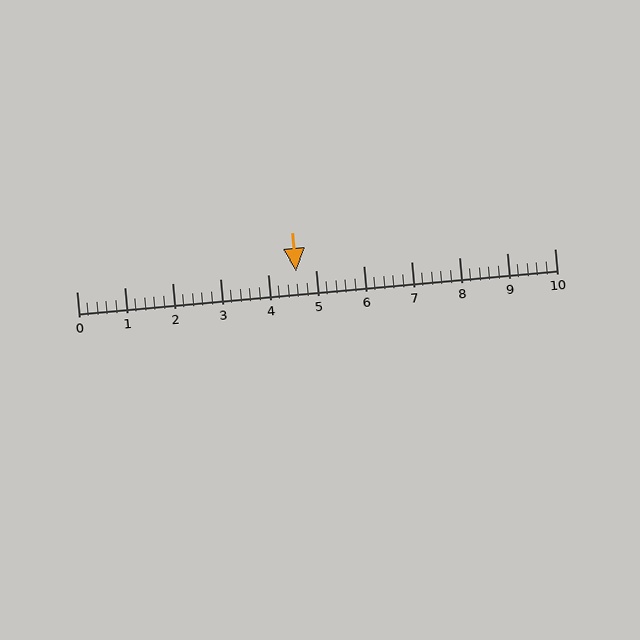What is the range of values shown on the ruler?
The ruler shows values from 0 to 10.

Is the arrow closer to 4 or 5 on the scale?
The arrow is closer to 5.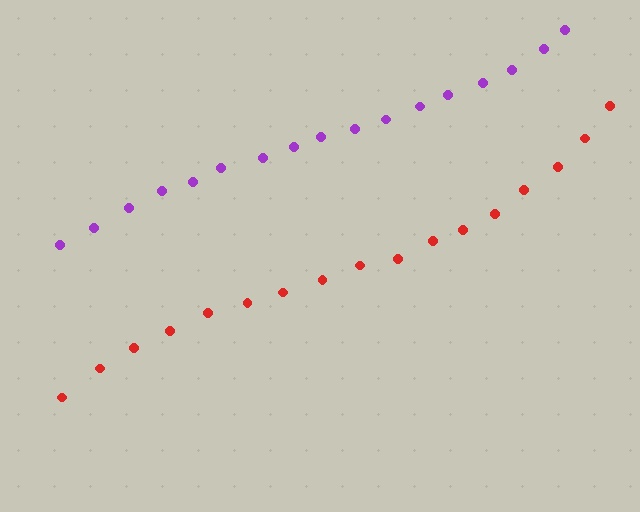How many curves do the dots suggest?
There are 2 distinct paths.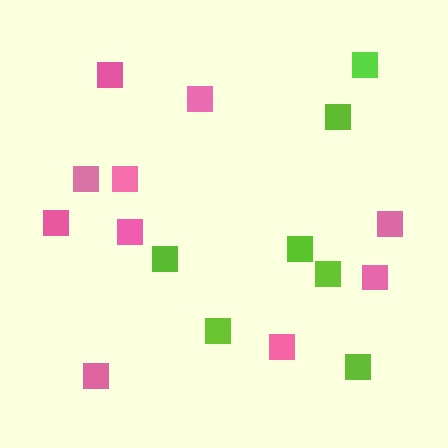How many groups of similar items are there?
There are 2 groups: one group of lime squares (7) and one group of pink squares (10).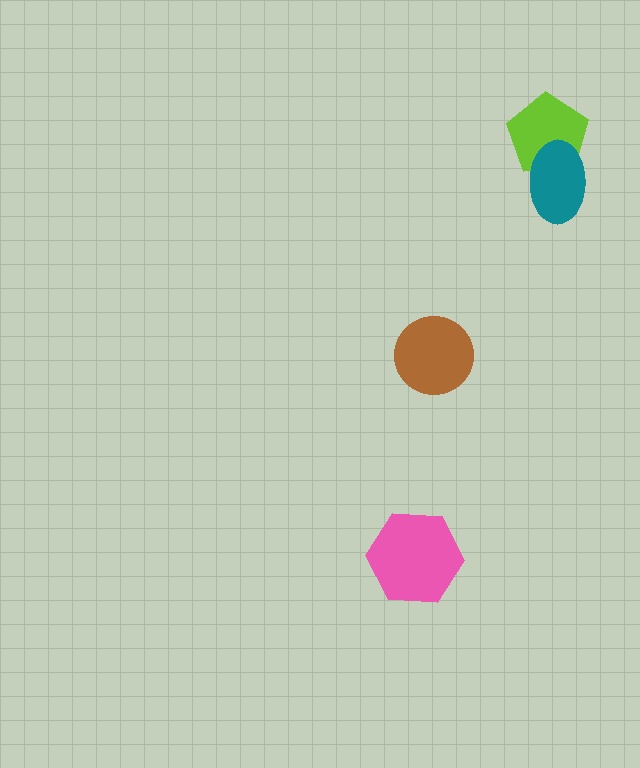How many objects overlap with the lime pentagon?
1 object overlaps with the lime pentagon.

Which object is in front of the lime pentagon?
The teal ellipse is in front of the lime pentagon.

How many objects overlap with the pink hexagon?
0 objects overlap with the pink hexagon.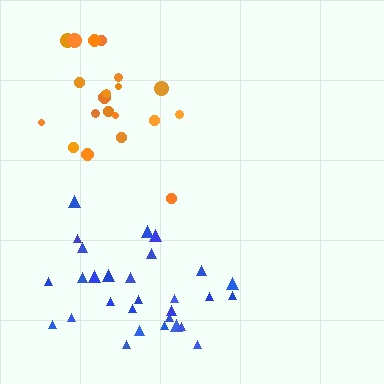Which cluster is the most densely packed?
Orange.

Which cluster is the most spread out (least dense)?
Blue.